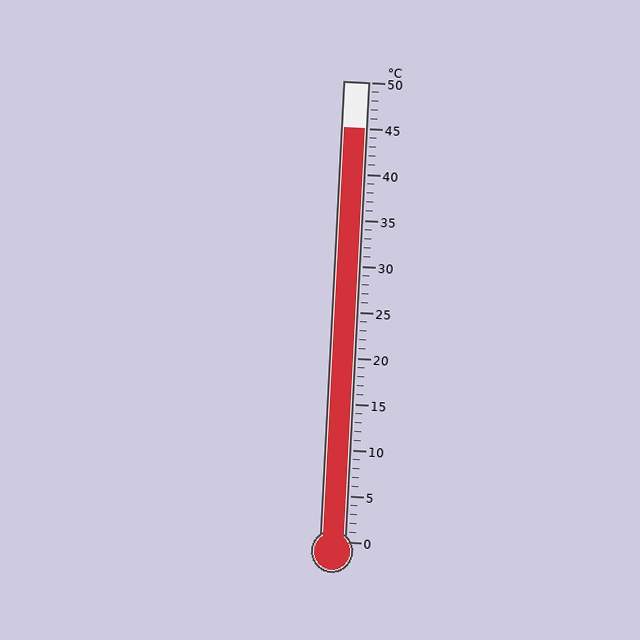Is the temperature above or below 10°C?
The temperature is above 10°C.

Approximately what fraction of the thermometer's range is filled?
The thermometer is filled to approximately 90% of its range.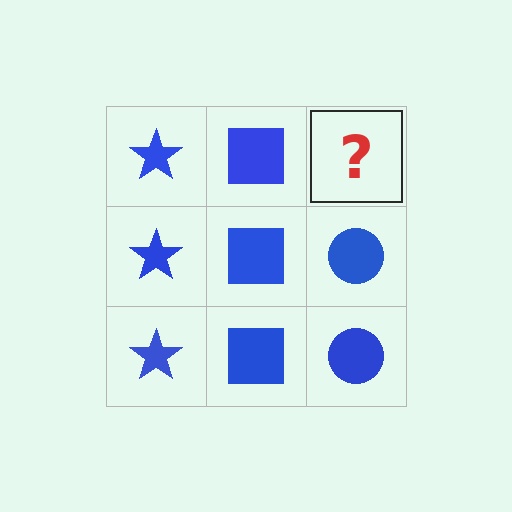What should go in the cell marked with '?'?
The missing cell should contain a blue circle.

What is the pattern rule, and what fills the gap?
The rule is that each column has a consistent shape. The gap should be filled with a blue circle.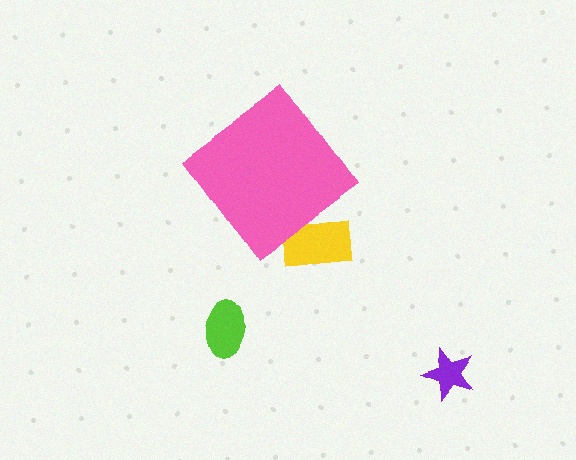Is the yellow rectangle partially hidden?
Yes, the yellow rectangle is partially hidden behind the pink diamond.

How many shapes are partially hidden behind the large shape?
1 shape is partially hidden.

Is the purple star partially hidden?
No, the purple star is fully visible.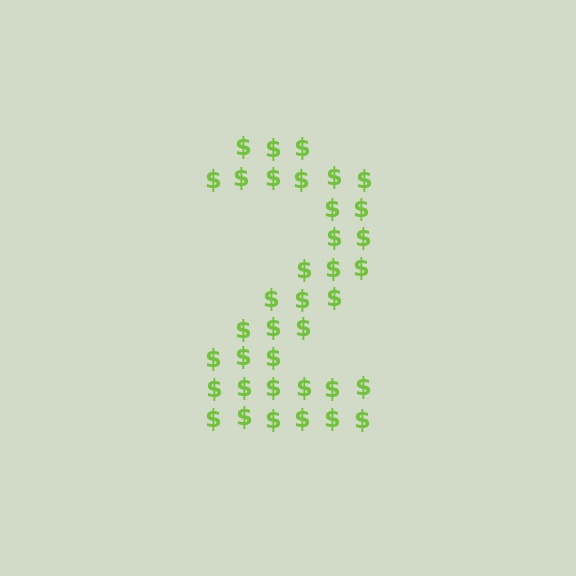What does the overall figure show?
The overall figure shows the digit 2.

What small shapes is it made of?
It is made of small dollar signs.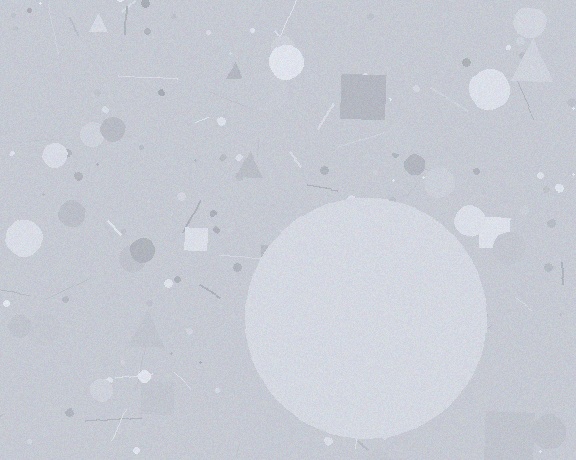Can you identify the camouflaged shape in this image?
The camouflaged shape is a circle.